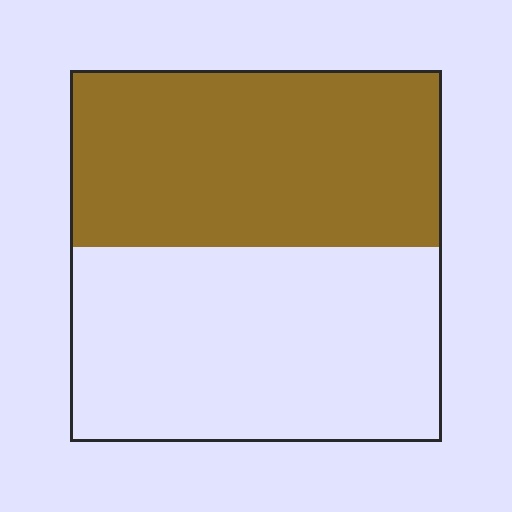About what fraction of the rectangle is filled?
About one half (1/2).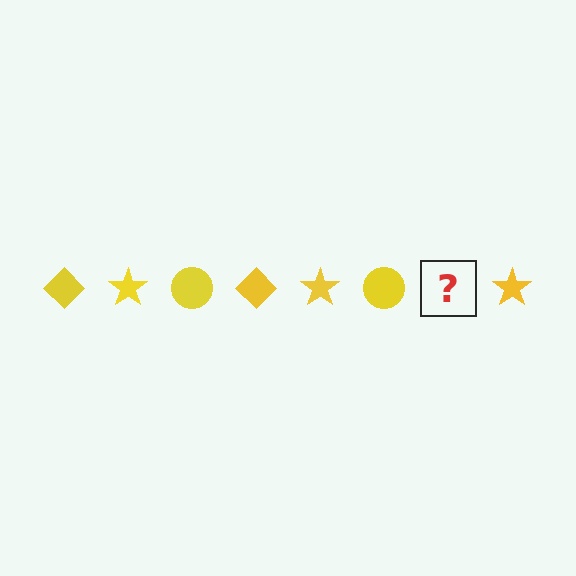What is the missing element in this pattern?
The missing element is a yellow diamond.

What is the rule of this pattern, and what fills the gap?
The rule is that the pattern cycles through diamond, star, circle shapes in yellow. The gap should be filled with a yellow diamond.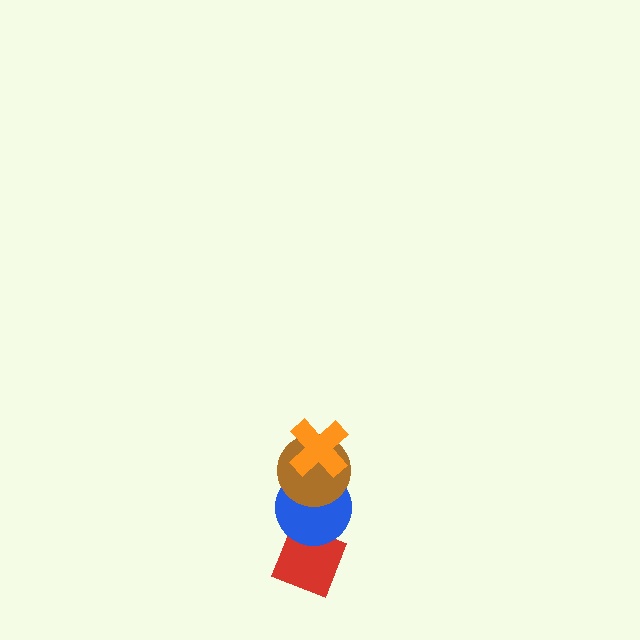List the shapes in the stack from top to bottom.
From top to bottom: the orange cross, the brown circle, the blue circle, the red diamond.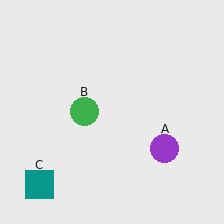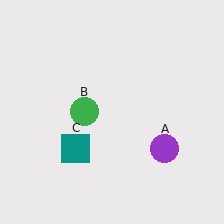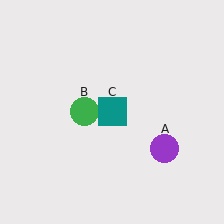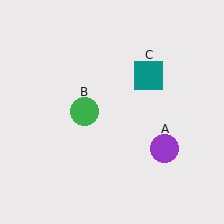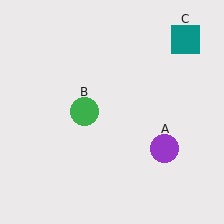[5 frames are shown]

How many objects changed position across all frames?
1 object changed position: teal square (object C).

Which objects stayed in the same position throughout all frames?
Purple circle (object A) and green circle (object B) remained stationary.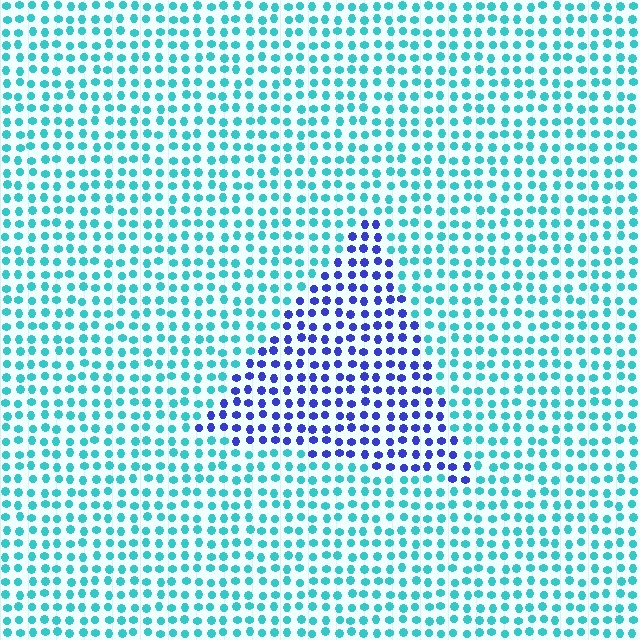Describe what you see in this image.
The image is filled with small cyan elements in a uniform arrangement. A triangle-shaped region is visible where the elements are tinted to a slightly different hue, forming a subtle color boundary.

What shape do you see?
I see a triangle.